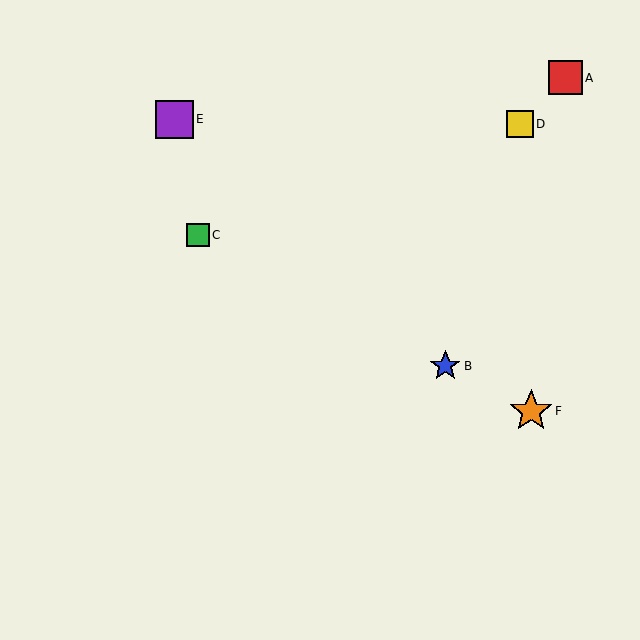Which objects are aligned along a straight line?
Objects B, C, F are aligned along a straight line.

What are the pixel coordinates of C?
Object C is at (198, 235).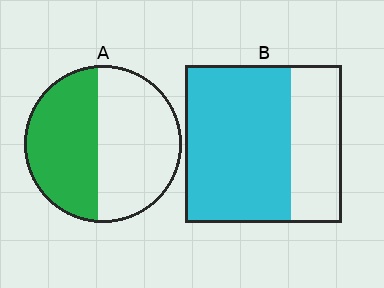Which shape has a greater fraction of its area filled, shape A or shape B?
Shape B.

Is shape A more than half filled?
No.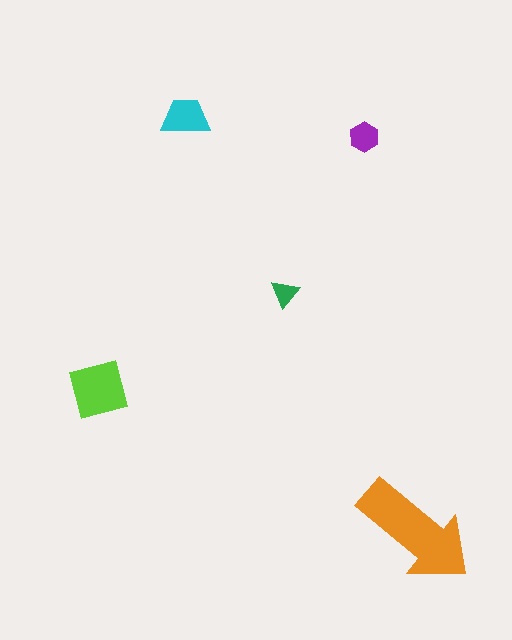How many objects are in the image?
There are 5 objects in the image.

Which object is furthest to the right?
The orange arrow is rightmost.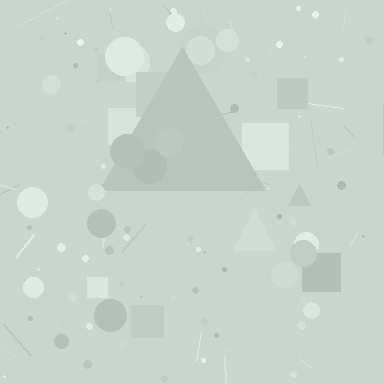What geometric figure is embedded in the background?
A triangle is embedded in the background.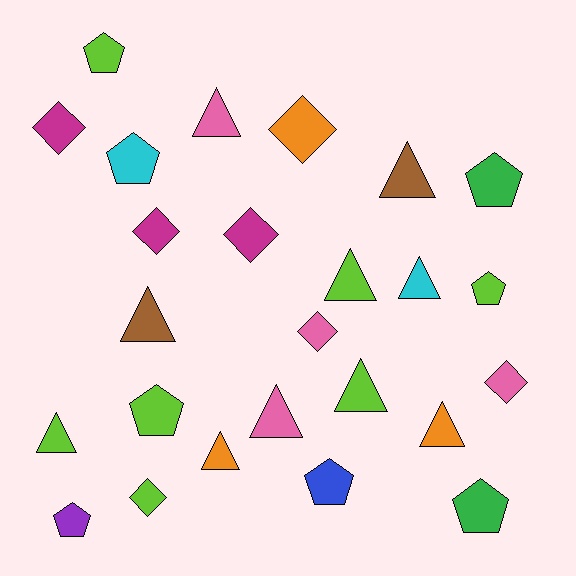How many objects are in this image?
There are 25 objects.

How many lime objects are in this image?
There are 7 lime objects.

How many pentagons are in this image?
There are 8 pentagons.